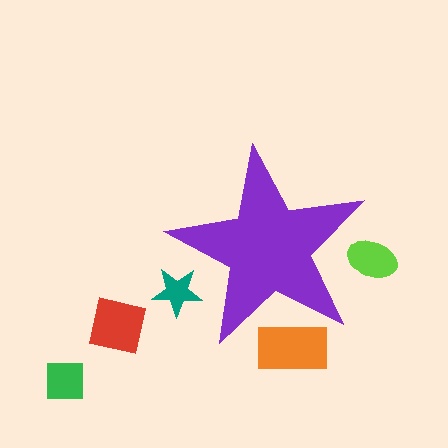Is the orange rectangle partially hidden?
Yes, the orange rectangle is partially hidden behind the purple star.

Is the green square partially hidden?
No, the green square is fully visible.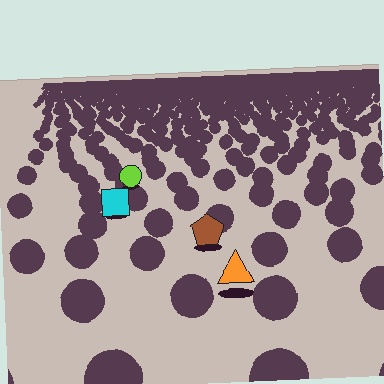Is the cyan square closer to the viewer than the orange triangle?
No. The orange triangle is closer — you can tell from the texture gradient: the ground texture is coarser near it.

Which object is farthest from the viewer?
The lime circle is farthest from the viewer. It appears smaller and the ground texture around it is denser.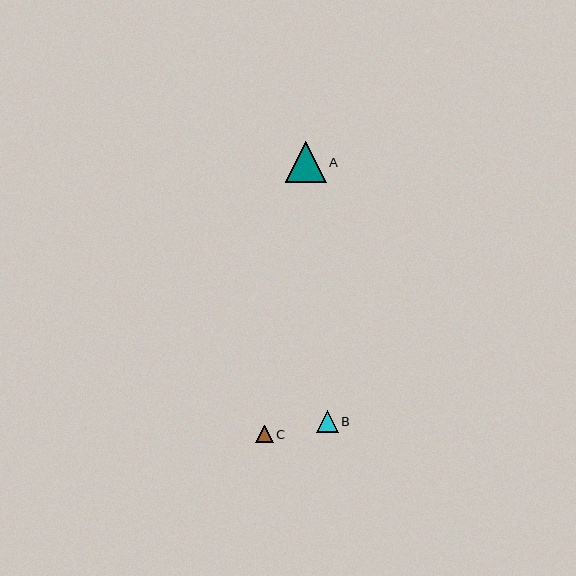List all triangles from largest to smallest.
From largest to smallest: A, B, C.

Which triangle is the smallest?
Triangle C is the smallest with a size of approximately 18 pixels.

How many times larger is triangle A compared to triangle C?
Triangle A is approximately 2.3 times the size of triangle C.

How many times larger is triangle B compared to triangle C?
Triangle B is approximately 1.3 times the size of triangle C.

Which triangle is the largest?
Triangle A is the largest with a size of approximately 41 pixels.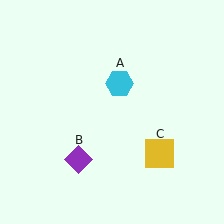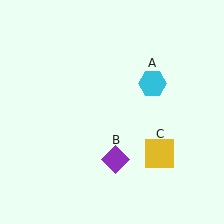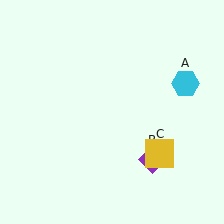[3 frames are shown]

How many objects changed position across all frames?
2 objects changed position: cyan hexagon (object A), purple diamond (object B).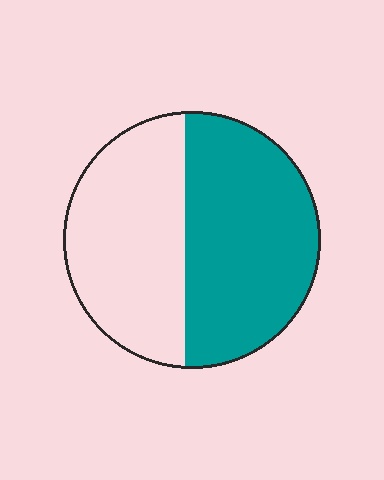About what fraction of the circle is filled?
About one half (1/2).